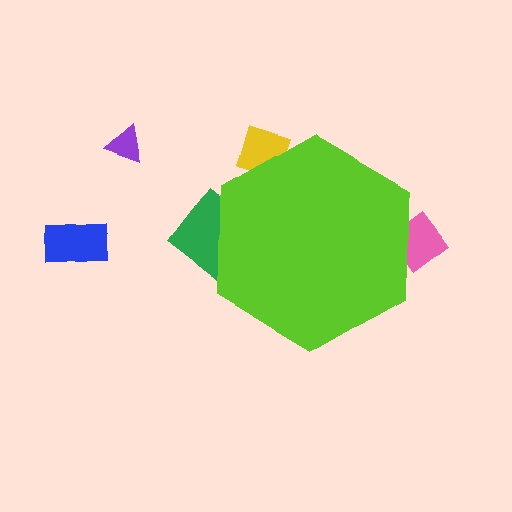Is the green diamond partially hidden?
Yes, the green diamond is partially hidden behind the lime hexagon.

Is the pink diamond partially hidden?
Yes, the pink diamond is partially hidden behind the lime hexagon.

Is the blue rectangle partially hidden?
No, the blue rectangle is fully visible.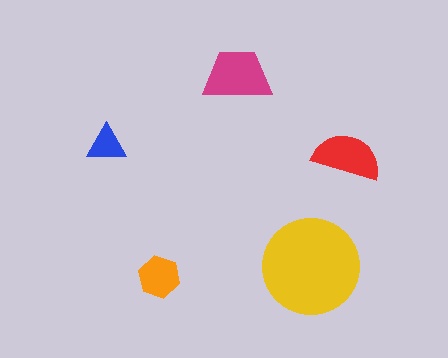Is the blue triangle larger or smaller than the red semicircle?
Smaller.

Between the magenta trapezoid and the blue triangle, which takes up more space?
The magenta trapezoid.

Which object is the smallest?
The blue triangle.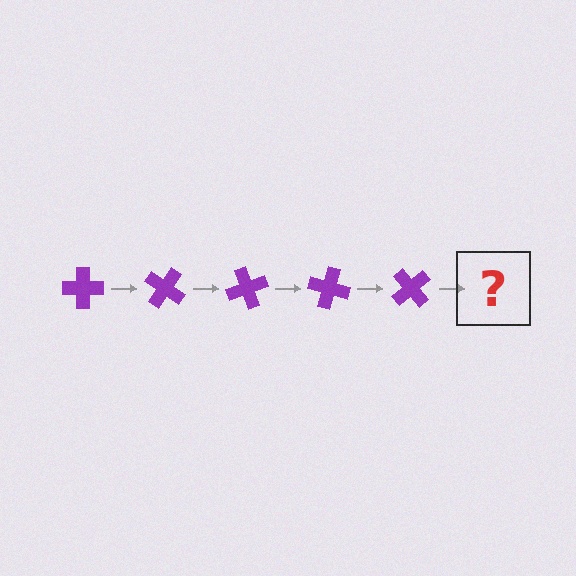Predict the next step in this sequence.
The next step is a purple cross rotated 175 degrees.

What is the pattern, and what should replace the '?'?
The pattern is that the cross rotates 35 degrees each step. The '?' should be a purple cross rotated 175 degrees.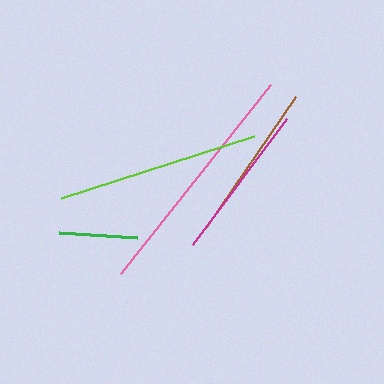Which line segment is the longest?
The pink line is the longest at approximately 242 pixels.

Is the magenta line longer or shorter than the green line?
The magenta line is longer than the green line.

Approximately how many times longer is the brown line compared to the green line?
The brown line is approximately 2.0 times the length of the green line.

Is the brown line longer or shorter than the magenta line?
The brown line is longer than the magenta line.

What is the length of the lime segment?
The lime segment is approximately 203 pixels long.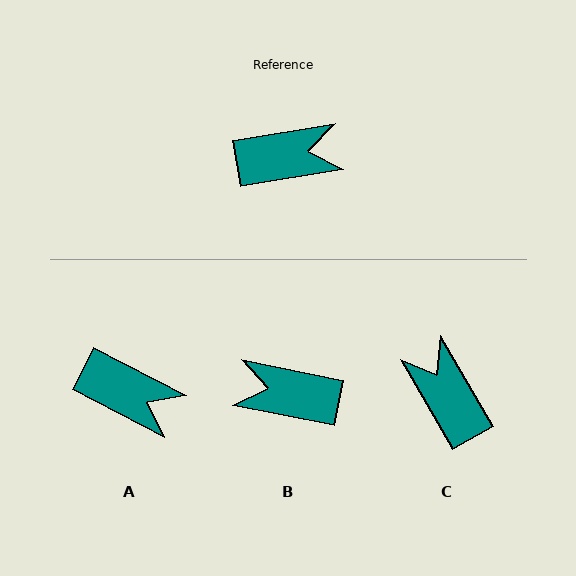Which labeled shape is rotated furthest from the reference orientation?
B, about 159 degrees away.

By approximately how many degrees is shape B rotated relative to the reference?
Approximately 159 degrees counter-clockwise.